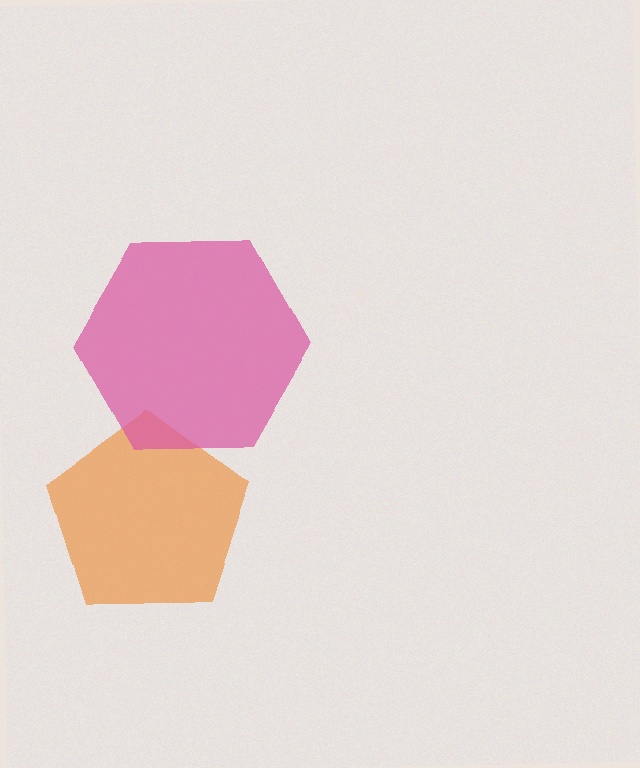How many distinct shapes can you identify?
There are 2 distinct shapes: an orange pentagon, a pink hexagon.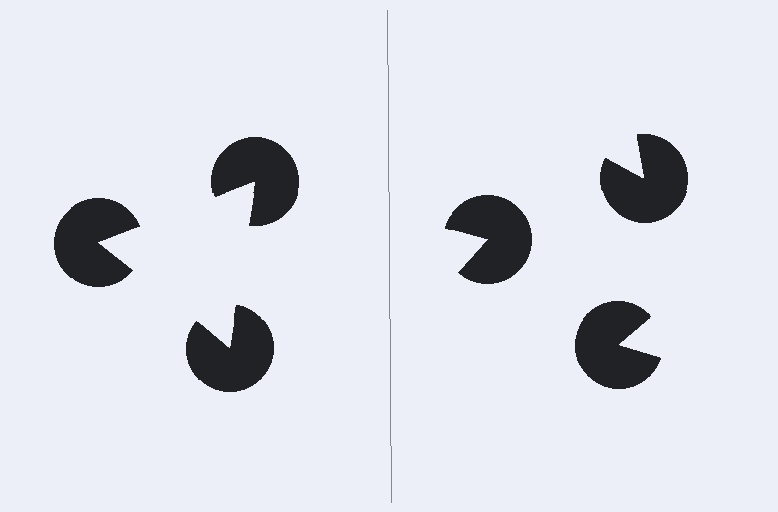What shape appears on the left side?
An illusory triangle.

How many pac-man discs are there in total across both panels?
6 — 3 on each side.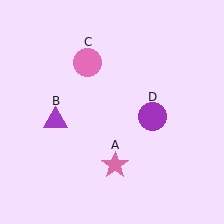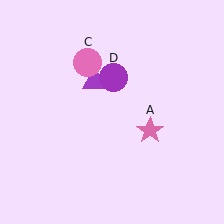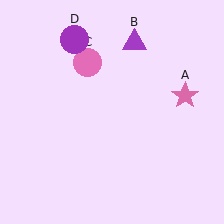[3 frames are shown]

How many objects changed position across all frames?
3 objects changed position: pink star (object A), purple triangle (object B), purple circle (object D).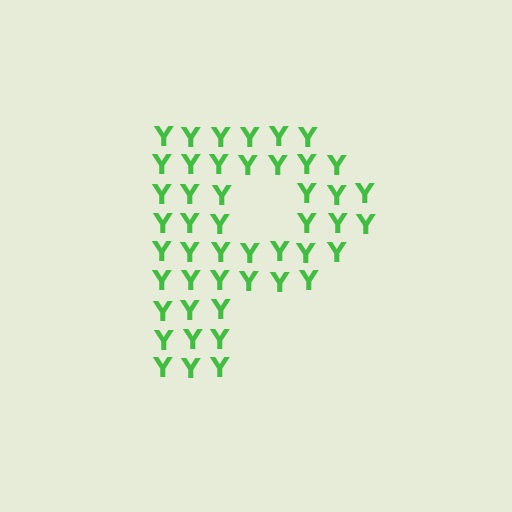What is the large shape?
The large shape is the letter P.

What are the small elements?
The small elements are letter Y's.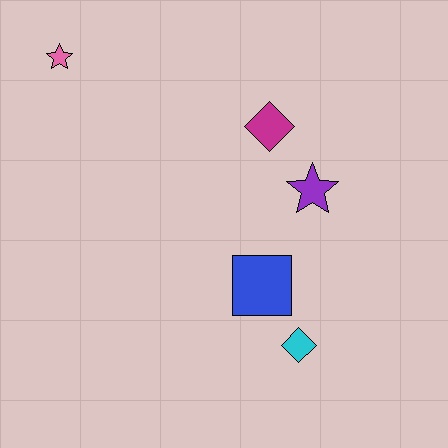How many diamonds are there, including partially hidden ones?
There are 2 diamonds.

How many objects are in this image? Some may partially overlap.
There are 5 objects.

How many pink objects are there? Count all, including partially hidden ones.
There is 1 pink object.